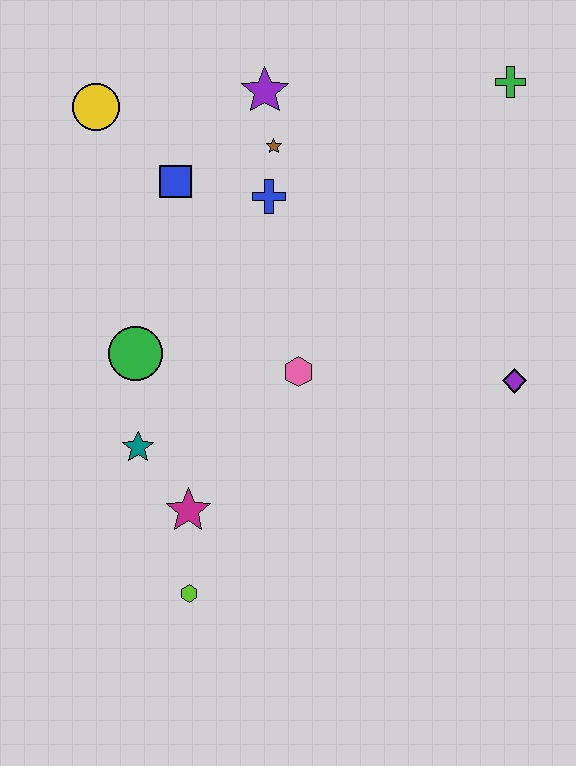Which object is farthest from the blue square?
The lime hexagon is farthest from the blue square.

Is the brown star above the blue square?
Yes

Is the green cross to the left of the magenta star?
No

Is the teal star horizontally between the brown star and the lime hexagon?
No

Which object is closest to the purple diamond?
The pink hexagon is closest to the purple diamond.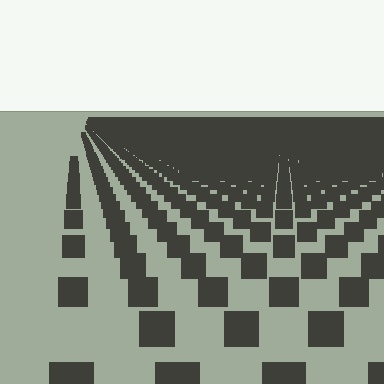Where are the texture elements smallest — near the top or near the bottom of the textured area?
Near the top.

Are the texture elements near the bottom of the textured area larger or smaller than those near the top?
Larger. Near the bottom, elements are closer to the viewer and appear at a bigger on-screen size.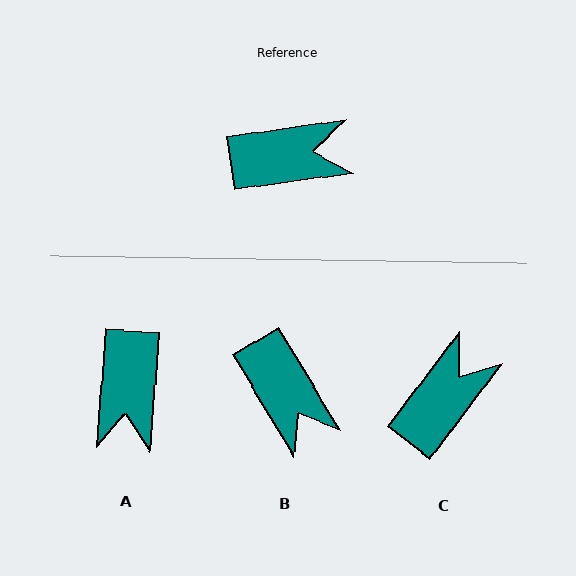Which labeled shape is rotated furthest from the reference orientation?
A, about 103 degrees away.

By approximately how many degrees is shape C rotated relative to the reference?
Approximately 45 degrees counter-clockwise.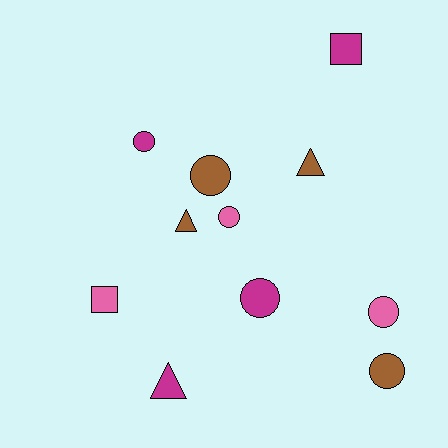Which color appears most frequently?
Brown, with 4 objects.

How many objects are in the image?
There are 11 objects.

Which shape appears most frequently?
Circle, with 6 objects.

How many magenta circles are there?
There are 2 magenta circles.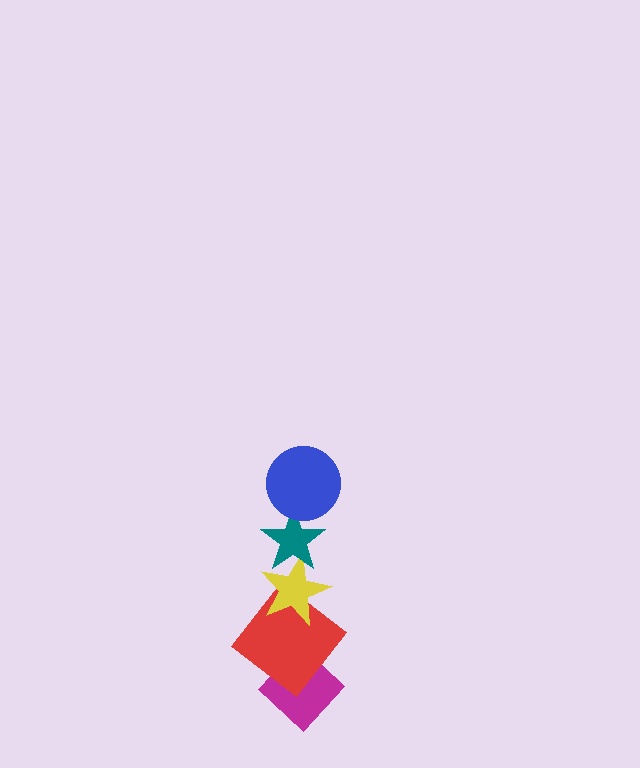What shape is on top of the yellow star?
The teal star is on top of the yellow star.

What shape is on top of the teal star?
The blue circle is on top of the teal star.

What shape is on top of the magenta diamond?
The red diamond is on top of the magenta diamond.